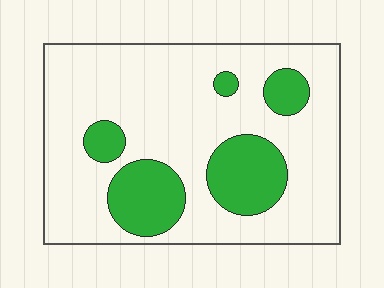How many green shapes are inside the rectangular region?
5.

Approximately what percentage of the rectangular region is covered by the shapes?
Approximately 25%.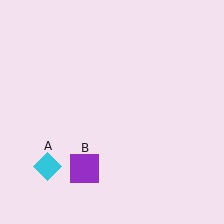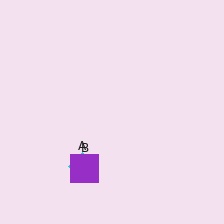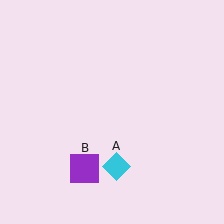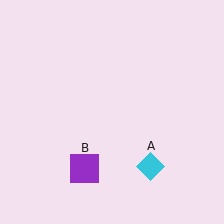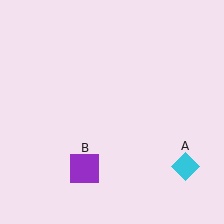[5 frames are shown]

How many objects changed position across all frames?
1 object changed position: cyan diamond (object A).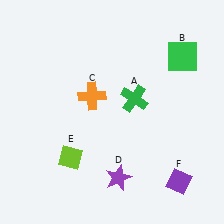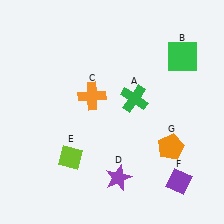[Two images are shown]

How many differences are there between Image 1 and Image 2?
There is 1 difference between the two images.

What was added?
An orange pentagon (G) was added in Image 2.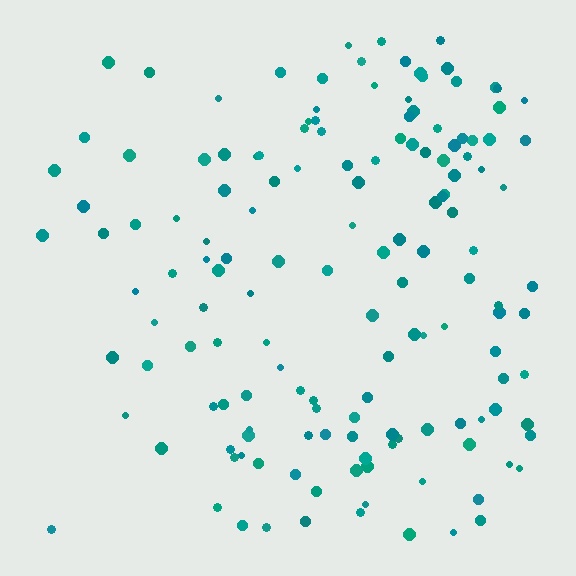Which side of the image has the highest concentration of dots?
The right.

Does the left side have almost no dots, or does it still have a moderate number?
Still a moderate number, just noticeably fewer than the right.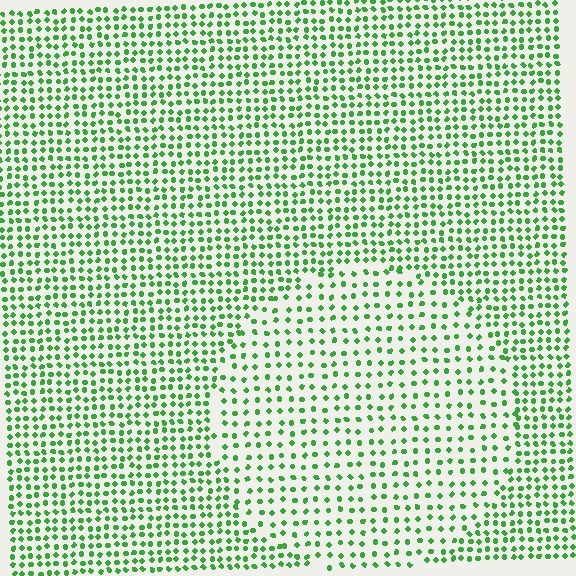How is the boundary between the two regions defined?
The boundary is defined by a change in element density (approximately 1.7x ratio). All elements are the same color, size, and shape.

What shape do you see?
I see a circle.